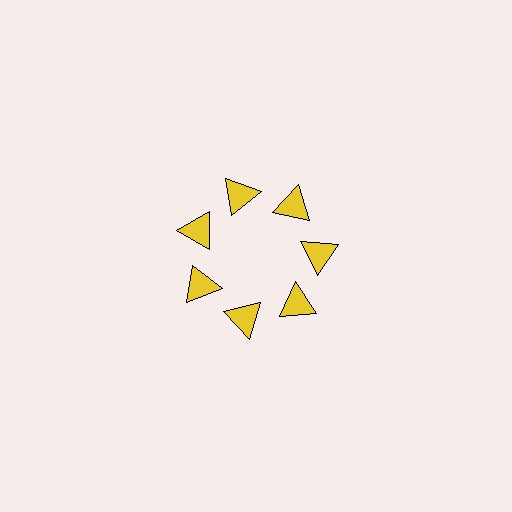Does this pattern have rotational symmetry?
Yes, this pattern has 7-fold rotational symmetry. It looks the same after rotating 51 degrees around the center.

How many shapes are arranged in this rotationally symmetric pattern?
There are 7 shapes, arranged in 7 groups of 1.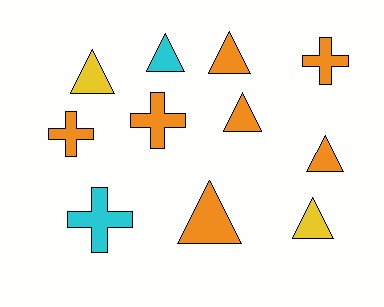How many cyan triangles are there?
There is 1 cyan triangle.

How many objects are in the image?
There are 11 objects.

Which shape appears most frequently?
Triangle, with 7 objects.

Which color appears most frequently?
Orange, with 7 objects.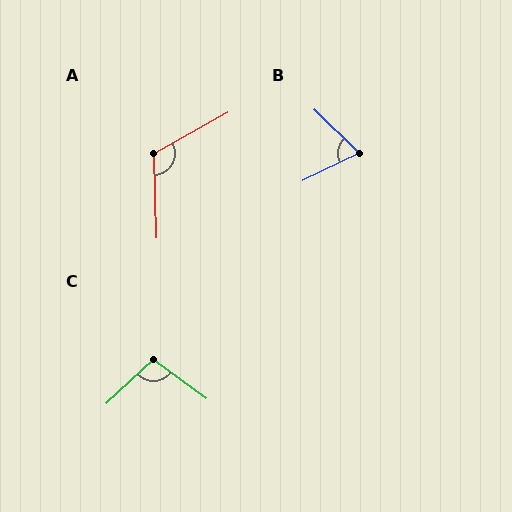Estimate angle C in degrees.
Approximately 100 degrees.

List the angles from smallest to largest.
B (70°), C (100°), A (117°).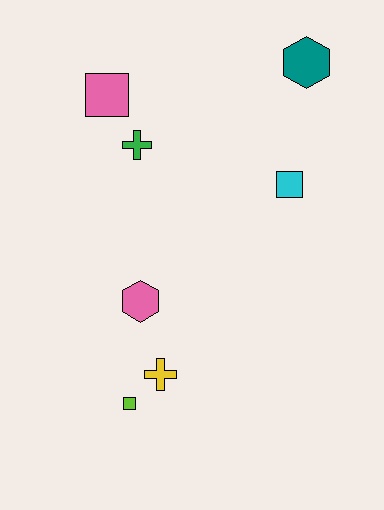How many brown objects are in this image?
There are no brown objects.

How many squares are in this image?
There are 3 squares.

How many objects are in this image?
There are 7 objects.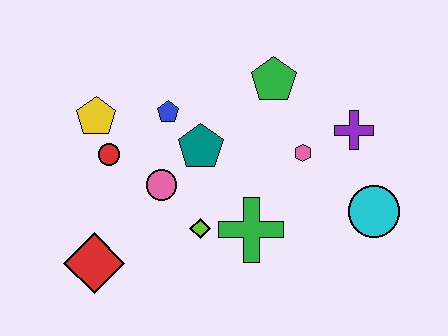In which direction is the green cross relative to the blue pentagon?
The green cross is below the blue pentagon.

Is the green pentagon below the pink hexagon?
No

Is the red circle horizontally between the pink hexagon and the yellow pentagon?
Yes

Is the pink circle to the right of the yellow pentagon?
Yes